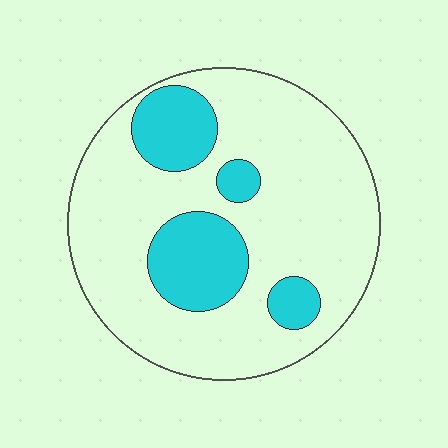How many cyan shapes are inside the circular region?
4.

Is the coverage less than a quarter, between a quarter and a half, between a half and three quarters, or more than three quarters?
Less than a quarter.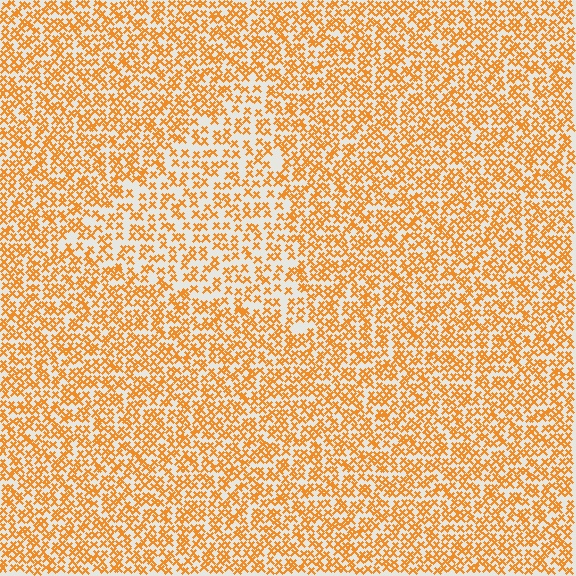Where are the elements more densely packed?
The elements are more densely packed outside the triangle boundary.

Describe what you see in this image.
The image contains small orange elements arranged at two different densities. A triangle-shaped region is visible where the elements are less densely packed than the surrounding area.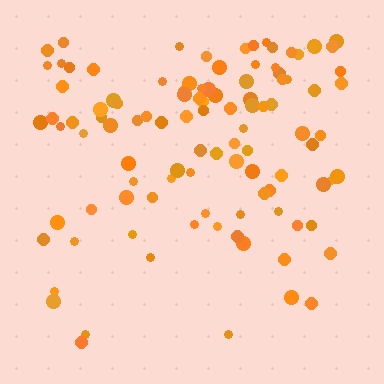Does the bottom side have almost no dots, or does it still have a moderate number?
Still a moderate number, just noticeably fewer than the top.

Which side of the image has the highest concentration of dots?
The top.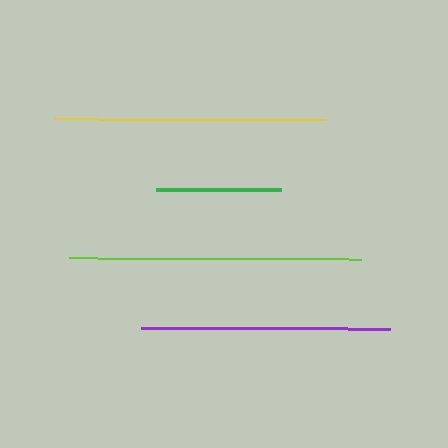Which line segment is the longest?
The lime line is the longest at approximately 292 pixels.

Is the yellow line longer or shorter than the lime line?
The lime line is longer than the yellow line.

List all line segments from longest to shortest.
From longest to shortest: lime, yellow, purple, green.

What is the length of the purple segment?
The purple segment is approximately 250 pixels long.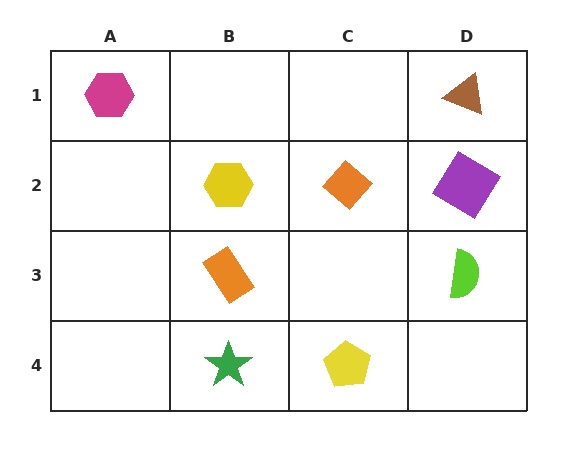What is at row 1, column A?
A magenta hexagon.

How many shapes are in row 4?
2 shapes.